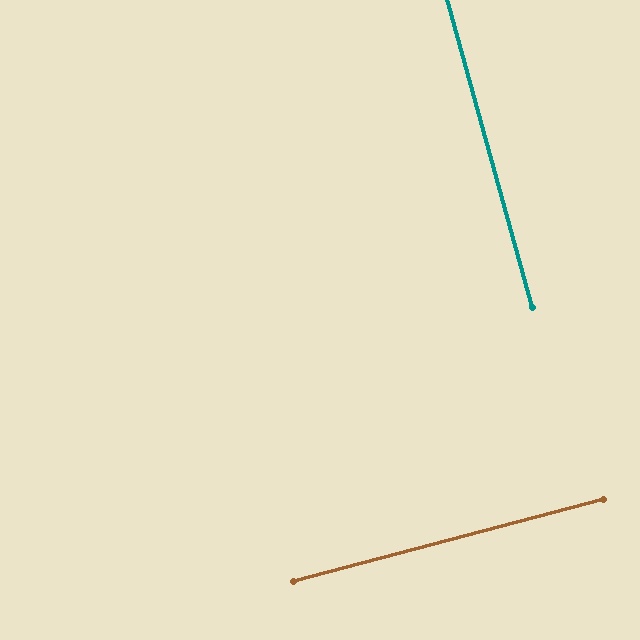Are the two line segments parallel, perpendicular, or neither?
Perpendicular — they meet at approximately 89°.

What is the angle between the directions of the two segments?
Approximately 89 degrees.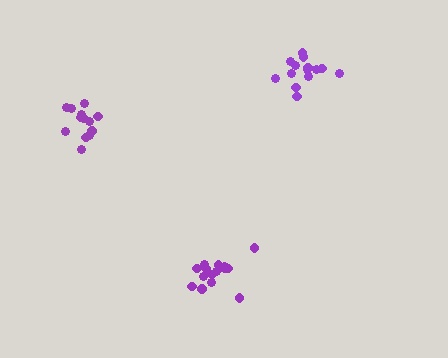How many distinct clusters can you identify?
There are 3 distinct clusters.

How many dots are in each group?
Group 1: 13 dots, Group 2: 15 dots, Group 3: 14 dots (42 total).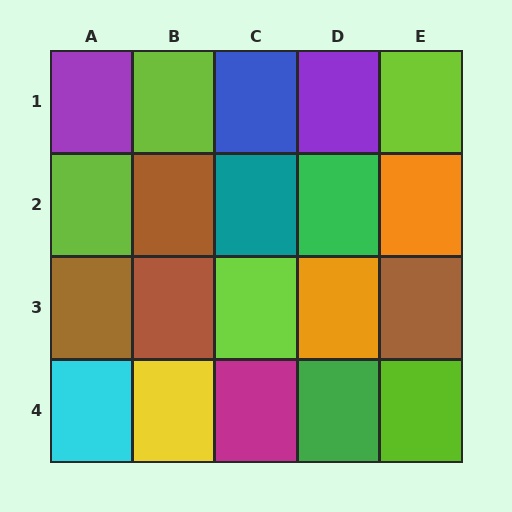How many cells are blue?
1 cell is blue.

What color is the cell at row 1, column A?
Purple.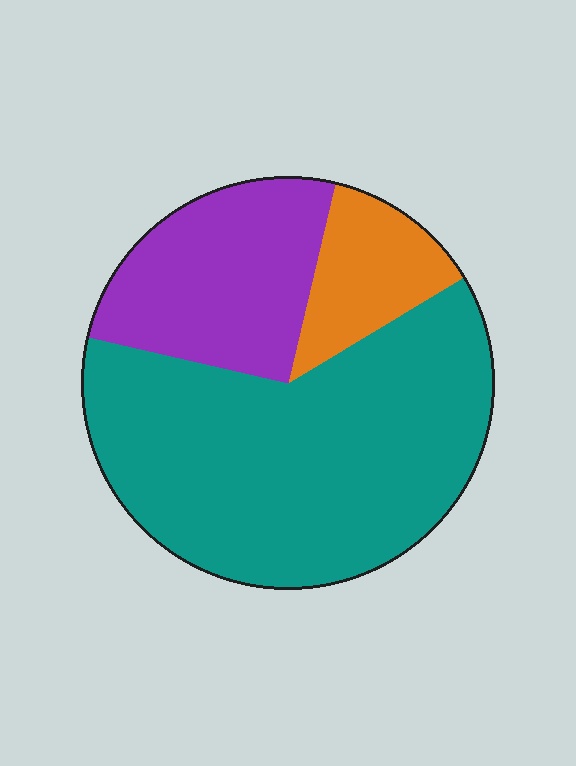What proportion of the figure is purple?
Purple takes up about one quarter (1/4) of the figure.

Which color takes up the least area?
Orange, at roughly 15%.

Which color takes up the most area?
Teal, at roughly 60%.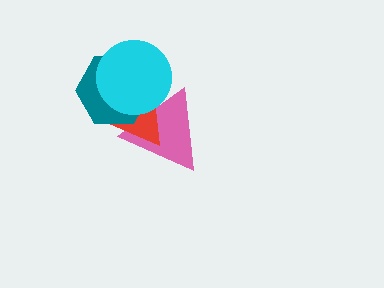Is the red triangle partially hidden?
Yes, it is partially covered by another shape.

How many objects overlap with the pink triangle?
3 objects overlap with the pink triangle.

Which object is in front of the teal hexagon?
The cyan circle is in front of the teal hexagon.